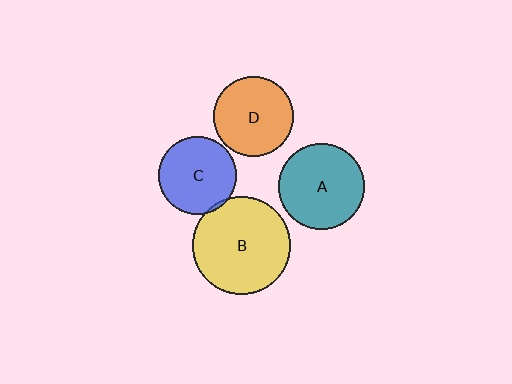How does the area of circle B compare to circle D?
Approximately 1.5 times.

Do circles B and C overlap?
Yes.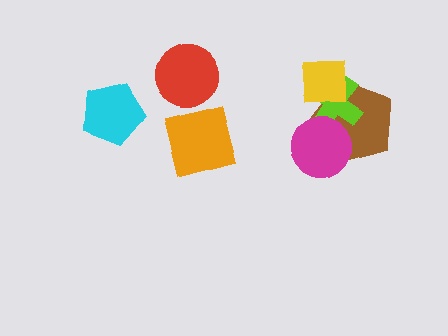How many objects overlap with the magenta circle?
2 objects overlap with the magenta circle.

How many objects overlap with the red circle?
0 objects overlap with the red circle.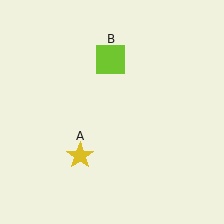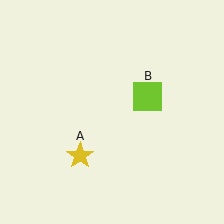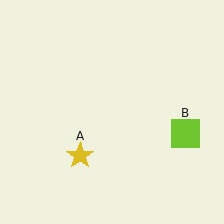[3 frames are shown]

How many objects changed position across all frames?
1 object changed position: lime square (object B).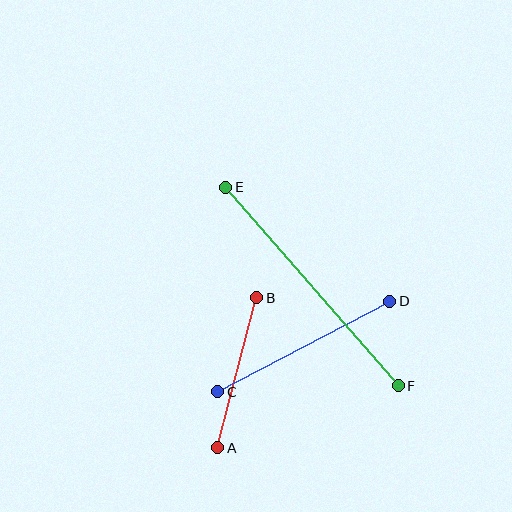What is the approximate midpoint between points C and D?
The midpoint is at approximately (304, 346) pixels.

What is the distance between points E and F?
The distance is approximately 263 pixels.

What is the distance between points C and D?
The distance is approximately 195 pixels.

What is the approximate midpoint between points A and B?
The midpoint is at approximately (237, 373) pixels.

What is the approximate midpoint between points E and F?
The midpoint is at approximately (312, 287) pixels.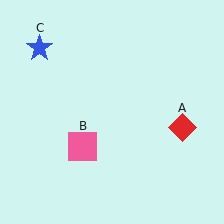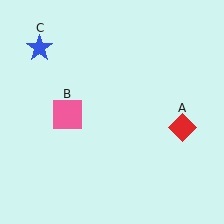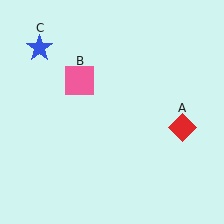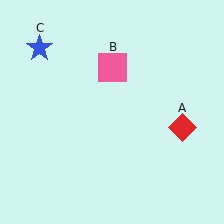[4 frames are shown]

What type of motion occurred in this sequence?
The pink square (object B) rotated clockwise around the center of the scene.